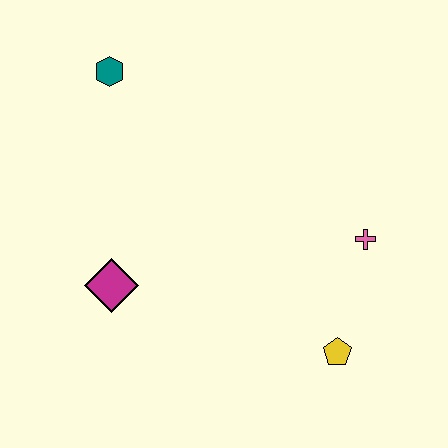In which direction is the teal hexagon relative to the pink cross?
The teal hexagon is to the left of the pink cross.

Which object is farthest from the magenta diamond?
The pink cross is farthest from the magenta diamond.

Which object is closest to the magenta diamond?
The teal hexagon is closest to the magenta diamond.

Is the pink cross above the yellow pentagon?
Yes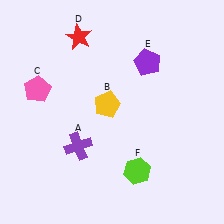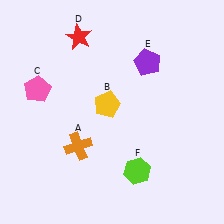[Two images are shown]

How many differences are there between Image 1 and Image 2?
There is 1 difference between the two images.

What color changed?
The cross (A) changed from purple in Image 1 to orange in Image 2.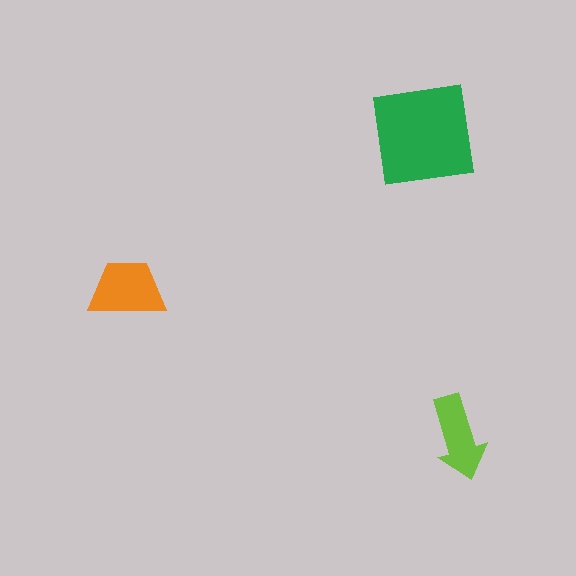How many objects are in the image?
There are 3 objects in the image.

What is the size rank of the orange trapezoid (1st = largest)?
2nd.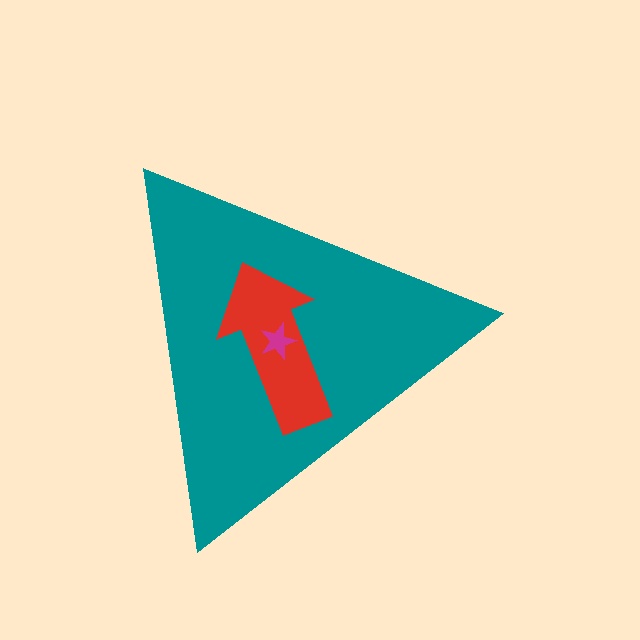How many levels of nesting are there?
3.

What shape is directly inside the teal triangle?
The red arrow.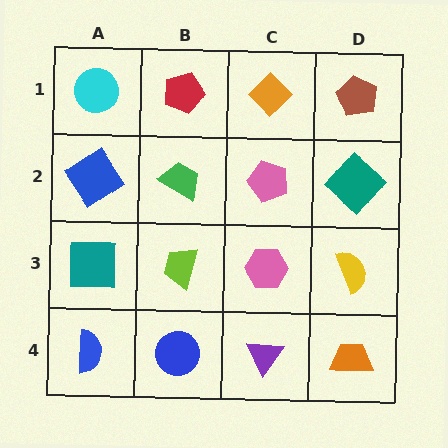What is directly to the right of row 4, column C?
An orange trapezoid.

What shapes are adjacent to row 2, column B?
A red pentagon (row 1, column B), a lime trapezoid (row 3, column B), a blue diamond (row 2, column A), a pink pentagon (row 2, column C).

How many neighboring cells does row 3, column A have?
3.